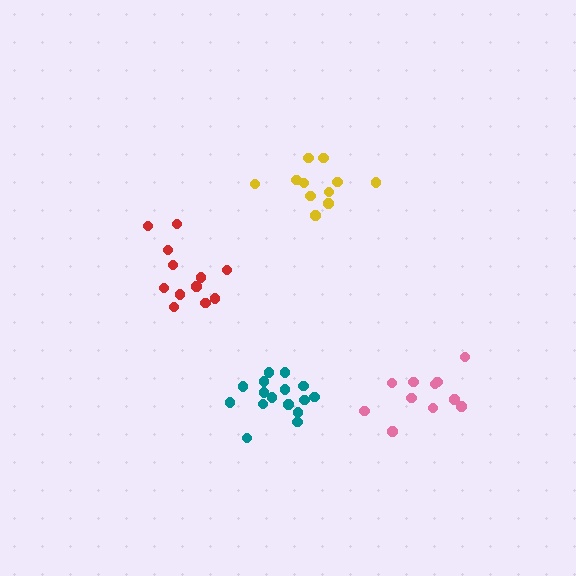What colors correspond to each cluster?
The clusters are colored: red, teal, yellow, pink.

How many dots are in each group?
Group 1: 12 dots, Group 2: 16 dots, Group 3: 11 dots, Group 4: 11 dots (50 total).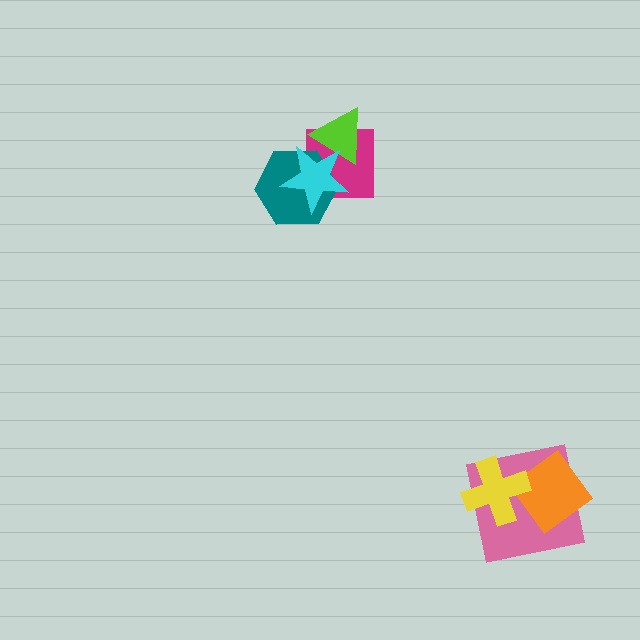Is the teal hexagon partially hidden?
Yes, it is partially covered by another shape.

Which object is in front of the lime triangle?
The cyan star is in front of the lime triangle.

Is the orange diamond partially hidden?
Yes, it is partially covered by another shape.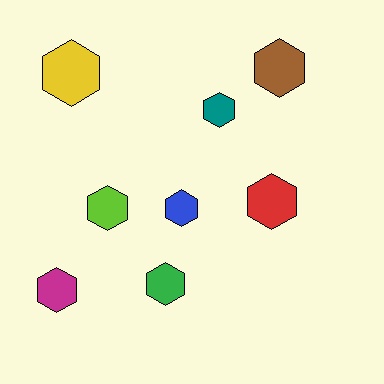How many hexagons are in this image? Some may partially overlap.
There are 8 hexagons.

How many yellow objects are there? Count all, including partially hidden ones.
There is 1 yellow object.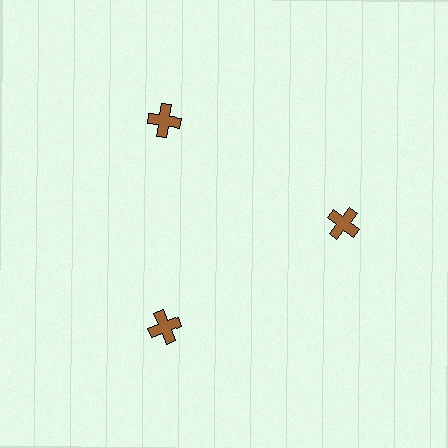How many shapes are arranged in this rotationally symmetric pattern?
There are 3 shapes, arranged in 3 groups of 1.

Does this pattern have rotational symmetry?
Yes, this pattern has 3-fold rotational symmetry. It looks the same after rotating 120 degrees around the center.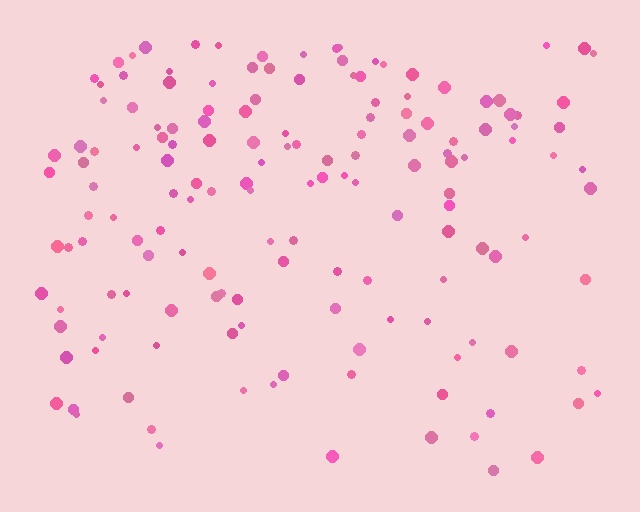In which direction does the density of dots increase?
From bottom to top, with the top side densest.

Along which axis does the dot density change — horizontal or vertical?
Vertical.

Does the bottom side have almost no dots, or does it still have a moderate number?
Still a moderate number, just noticeably fewer than the top.